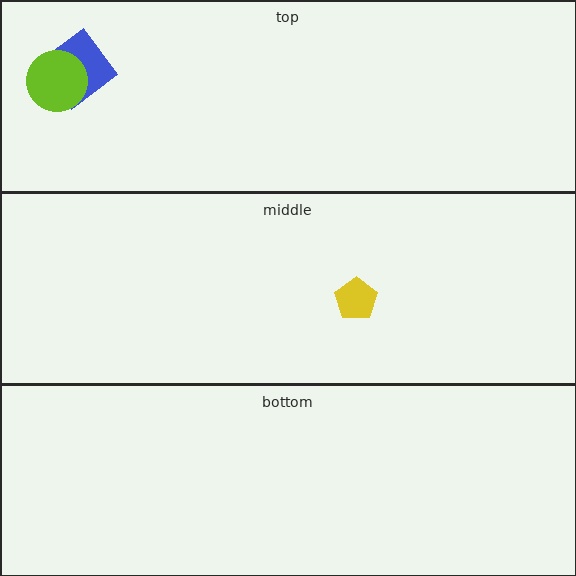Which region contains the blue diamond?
The top region.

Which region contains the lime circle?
The top region.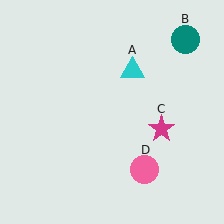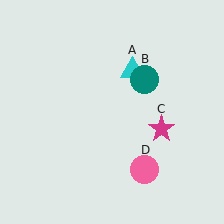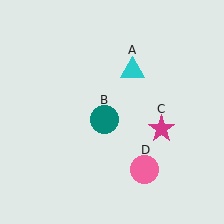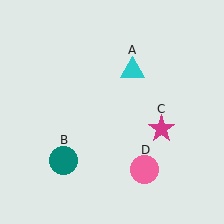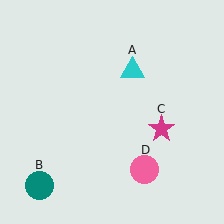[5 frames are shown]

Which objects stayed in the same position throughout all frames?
Cyan triangle (object A) and magenta star (object C) and pink circle (object D) remained stationary.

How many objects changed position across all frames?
1 object changed position: teal circle (object B).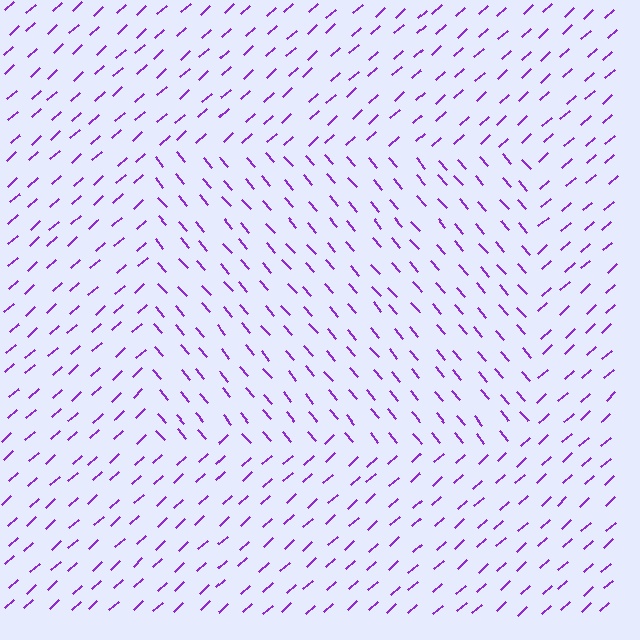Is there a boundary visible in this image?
Yes, there is a texture boundary formed by a change in line orientation.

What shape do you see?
I see a rectangle.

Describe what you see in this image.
The image is filled with small purple line segments. A rectangle region in the image has lines oriented differently from the surrounding lines, creating a visible texture boundary.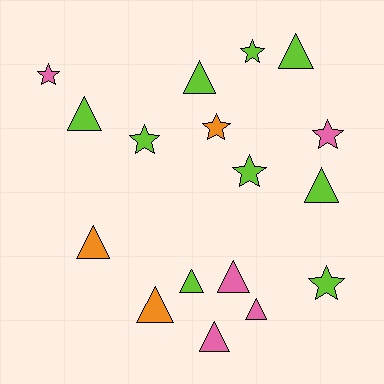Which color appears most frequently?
Lime, with 9 objects.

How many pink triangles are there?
There are 3 pink triangles.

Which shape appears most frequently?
Triangle, with 10 objects.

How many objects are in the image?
There are 17 objects.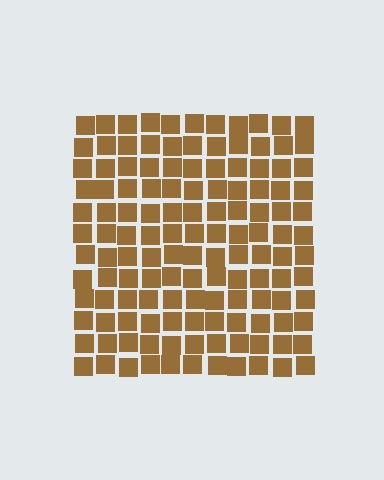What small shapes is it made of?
It is made of small squares.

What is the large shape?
The large shape is a square.